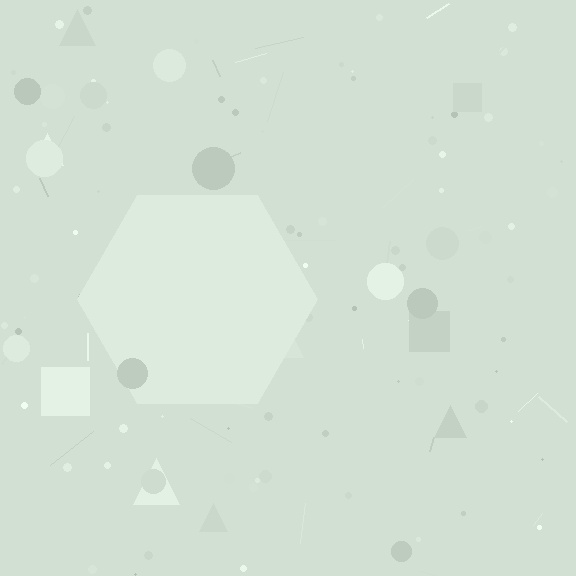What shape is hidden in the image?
A hexagon is hidden in the image.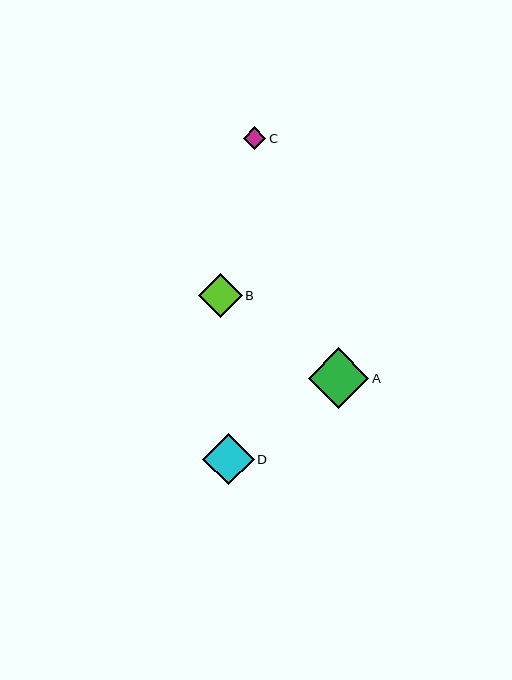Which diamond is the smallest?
Diamond C is the smallest with a size of approximately 23 pixels.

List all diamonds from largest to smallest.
From largest to smallest: A, D, B, C.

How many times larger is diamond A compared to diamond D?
Diamond A is approximately 1.2 times the size of diamond D.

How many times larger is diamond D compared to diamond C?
Diamond D is approximately 2.3 times the size of diamond C.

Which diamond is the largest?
Diamond A is the largest with a size of approximately 61 pixels.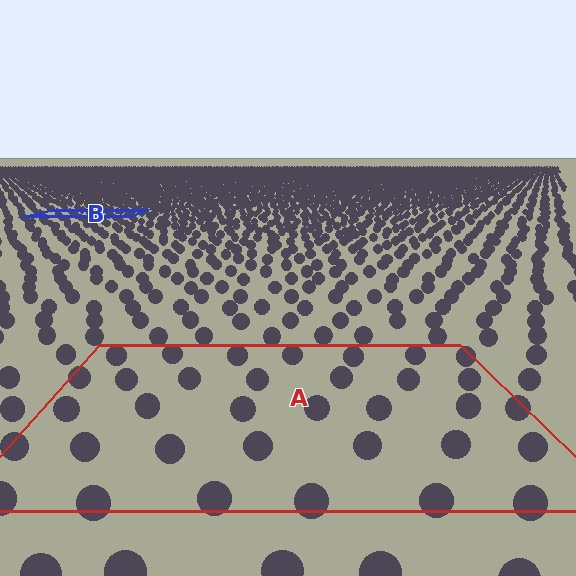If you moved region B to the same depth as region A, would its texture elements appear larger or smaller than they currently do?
They would appear larger. At a closer depth, the same texture elements are projected at a bigger on-screen size.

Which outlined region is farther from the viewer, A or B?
Region B is farther from the viewer — the texture elements inside it appear smaller and more densely packed.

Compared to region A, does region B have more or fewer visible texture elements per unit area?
Region B has more texture elements per unit area — they are packed more densely because it is farther away.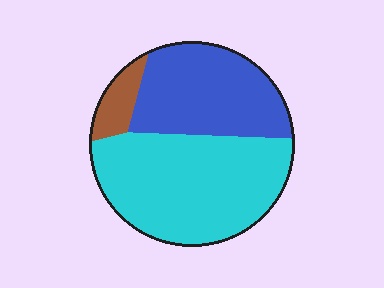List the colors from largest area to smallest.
From largest to smallest: cyan, blue, brown.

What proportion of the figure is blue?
Blue covers around 35% of the figure.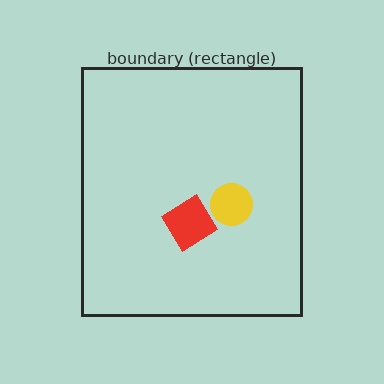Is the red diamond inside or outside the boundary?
Inside.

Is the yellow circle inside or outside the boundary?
Inside.